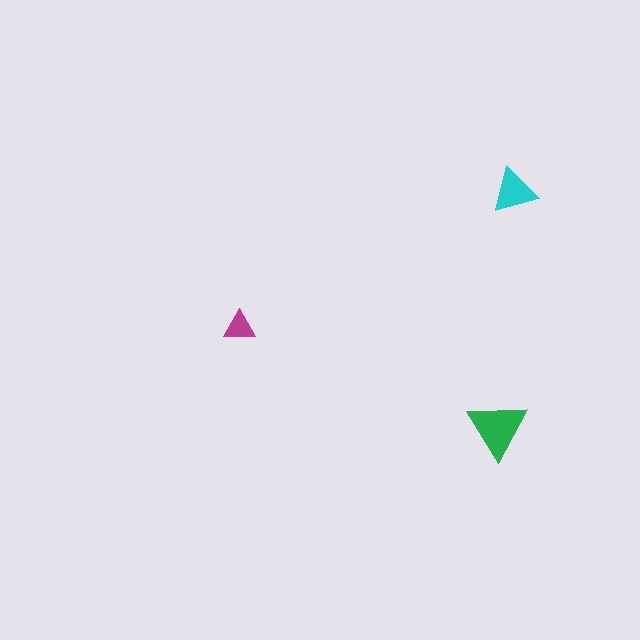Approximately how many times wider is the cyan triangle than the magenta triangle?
About 1.5 times wider.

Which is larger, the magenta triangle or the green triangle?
The green one.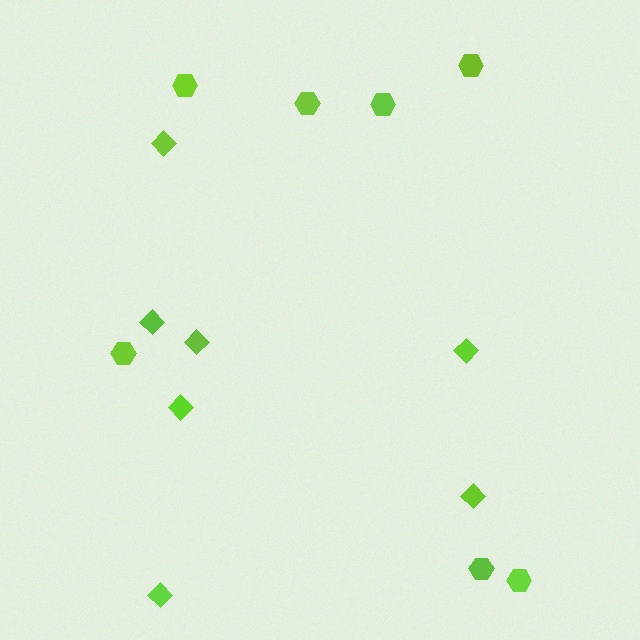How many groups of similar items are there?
There are 2 groups: one group of diamonds (7) and one group of hexagons (7).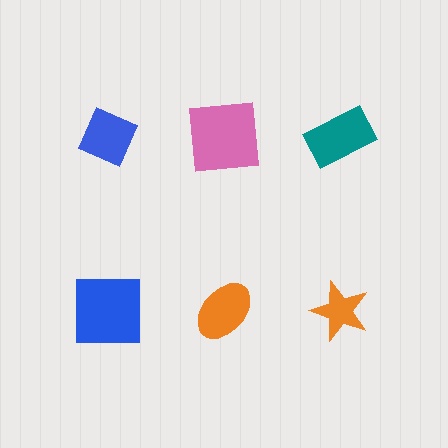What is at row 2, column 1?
A blue square.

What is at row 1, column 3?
A teal rectangle.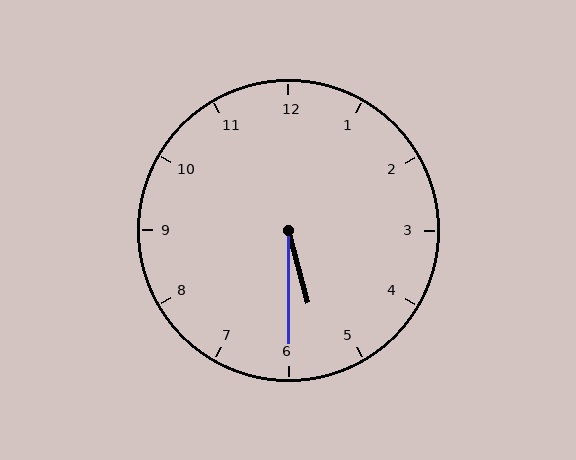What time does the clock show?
5:30.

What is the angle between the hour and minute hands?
Approximately 15 degrees.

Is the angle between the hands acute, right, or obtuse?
It is acute.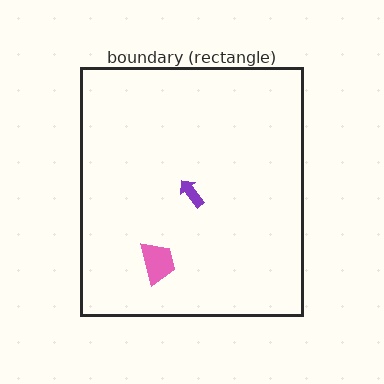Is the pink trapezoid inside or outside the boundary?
Inside.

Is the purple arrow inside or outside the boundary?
Inside.